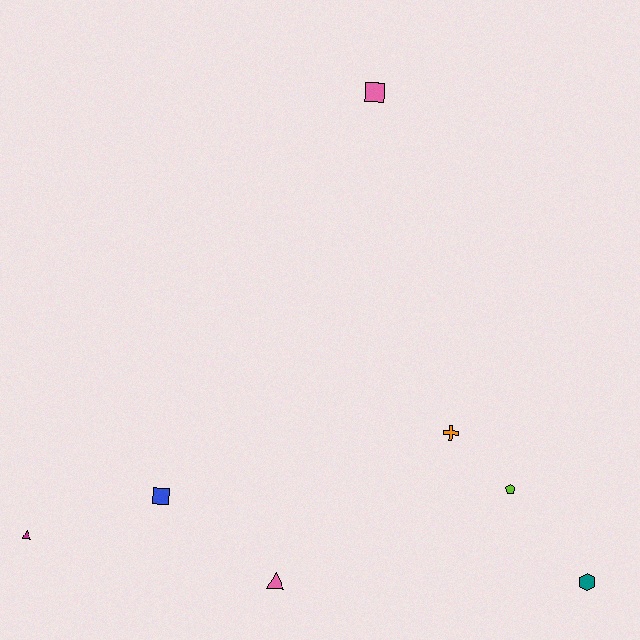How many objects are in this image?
There are 7 objects.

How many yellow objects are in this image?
There are no yellow objects.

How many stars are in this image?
There are no stars.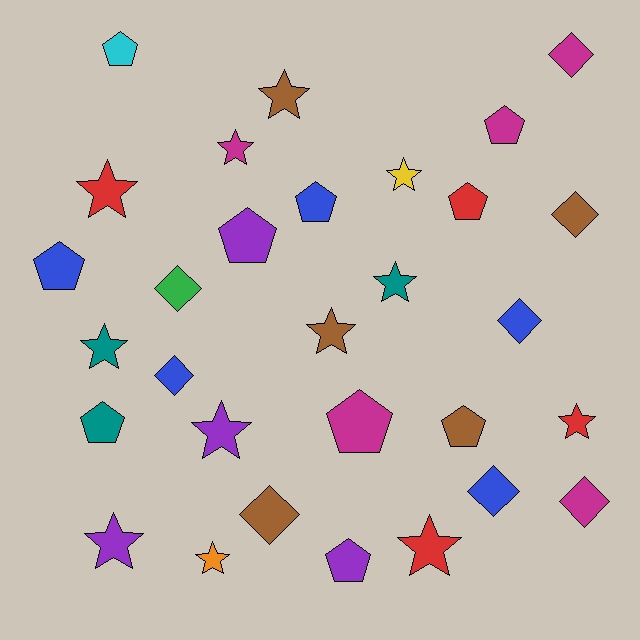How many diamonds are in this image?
There are 8 diamonds.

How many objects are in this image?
There are 30 objects.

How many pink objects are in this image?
There are no pink objects.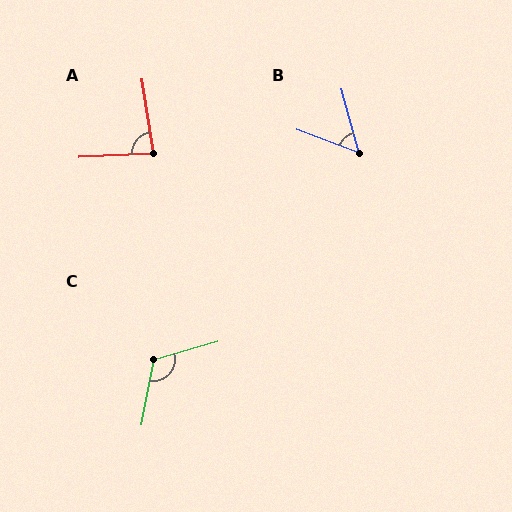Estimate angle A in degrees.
Approximately 84 degrees.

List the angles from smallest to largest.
B (54°), A (84°), C (116°).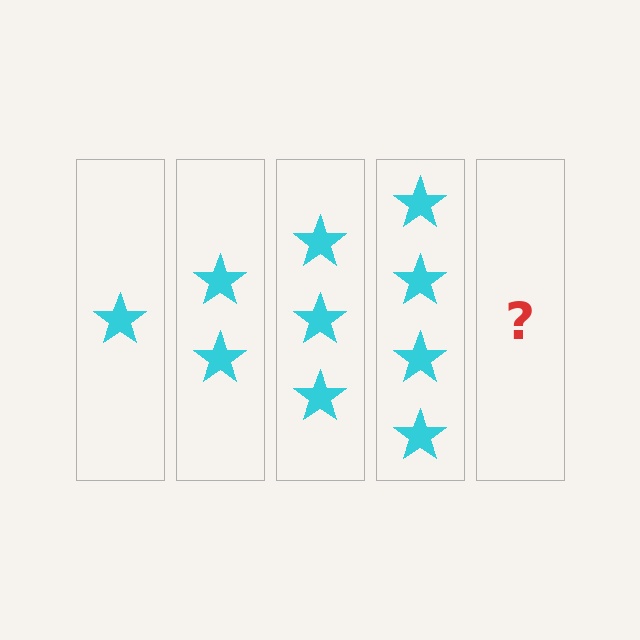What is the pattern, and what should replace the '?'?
The pattern is that each step adds one more star. The '?' should be 5 stars.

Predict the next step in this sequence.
The next step is 5 stars.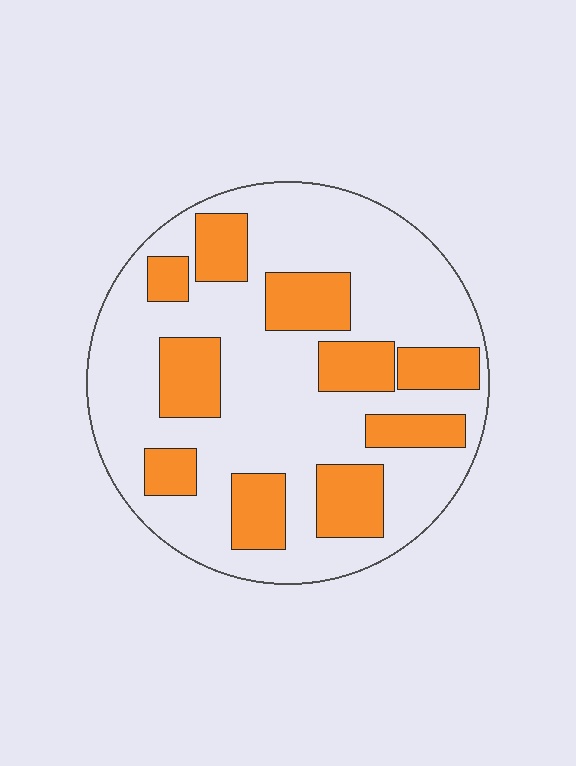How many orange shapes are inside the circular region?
10.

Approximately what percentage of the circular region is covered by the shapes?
Approximately 30%.